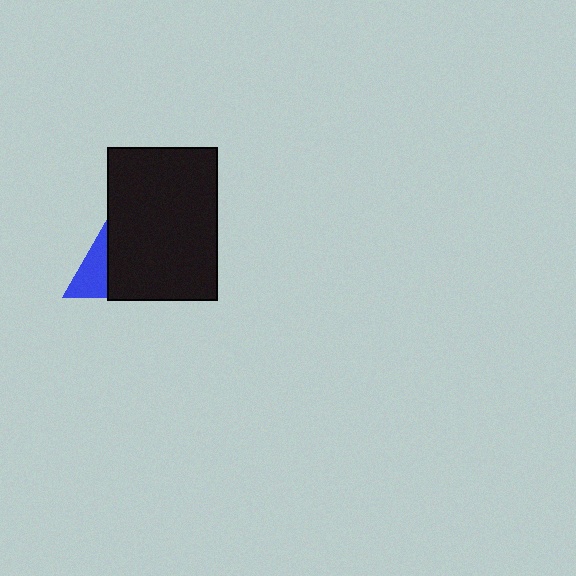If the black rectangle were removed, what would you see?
You would see the complete blue triangle.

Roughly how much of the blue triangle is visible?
A small part of it is visible (roughly 30%).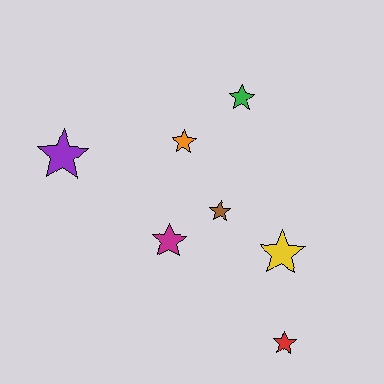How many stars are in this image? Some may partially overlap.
There are 7 stars.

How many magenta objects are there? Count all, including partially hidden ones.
There is 1 magenta object.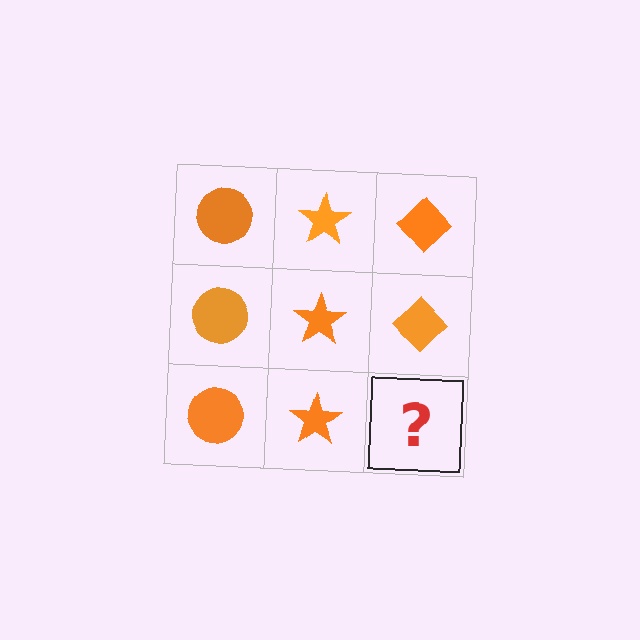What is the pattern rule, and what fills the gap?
The rule is that each column has a consistent shape. The gap should be filled with an orange diamond.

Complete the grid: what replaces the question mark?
The question mark should be replaced with an orange diamond.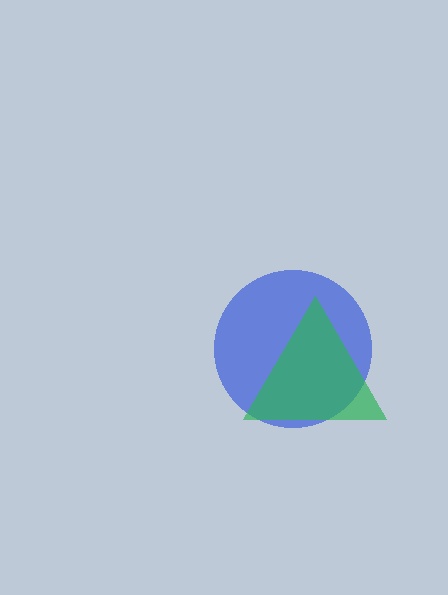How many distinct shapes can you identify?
There are 2 distinct shapes: a blue circle, a green triangle.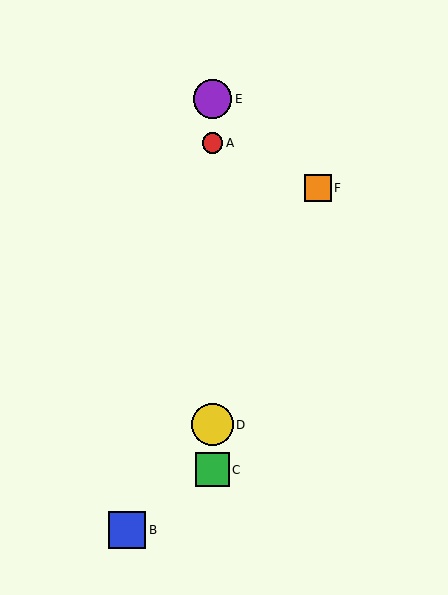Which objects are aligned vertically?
Objects A, C, D, E are aligned vertically.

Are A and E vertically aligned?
Yes, both are at x≈212.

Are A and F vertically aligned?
No, A is at x≈212 and F is at x≈318.